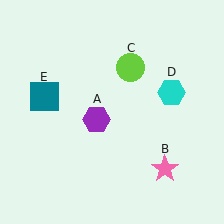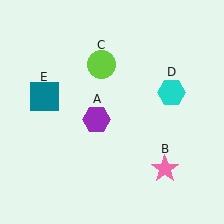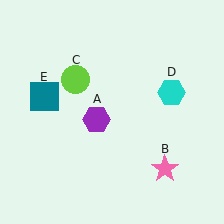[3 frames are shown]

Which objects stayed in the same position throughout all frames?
Purple hexagon (object A) and pink star (object B) and cyan hexagon (object D) and teal square (object E) remained stationary.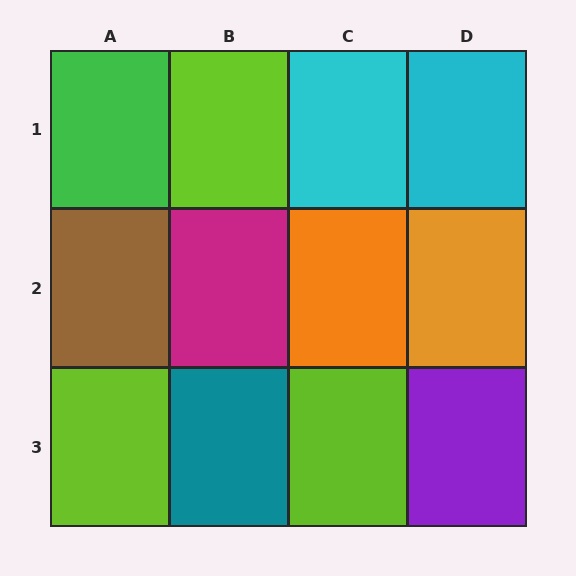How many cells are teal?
1 cell is teal.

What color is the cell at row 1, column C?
Cyan.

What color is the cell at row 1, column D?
Cyan.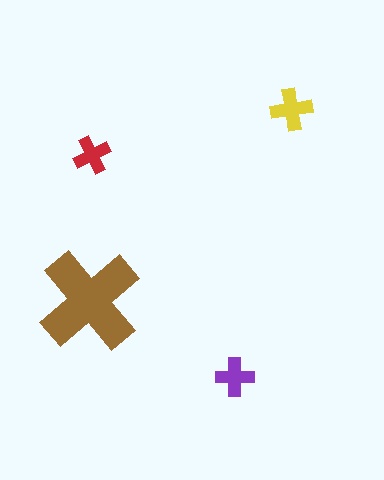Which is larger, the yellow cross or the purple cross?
The yellow one.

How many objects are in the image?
There are 4 objects in the image.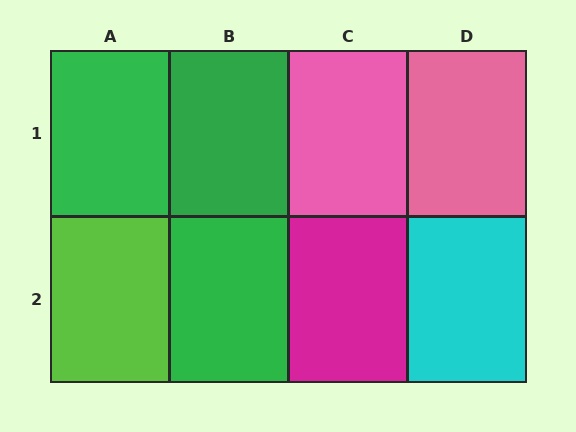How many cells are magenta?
1 cell is magenta.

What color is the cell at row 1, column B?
Green.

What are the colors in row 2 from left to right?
Lime, green, magenta, cyan.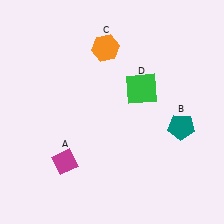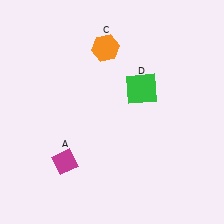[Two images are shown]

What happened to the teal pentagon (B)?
The teal pentagon (B) was removed in Image 2. It was in the bottom-right area of Image 1.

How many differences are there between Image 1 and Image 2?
There is 1 difference between the two images.